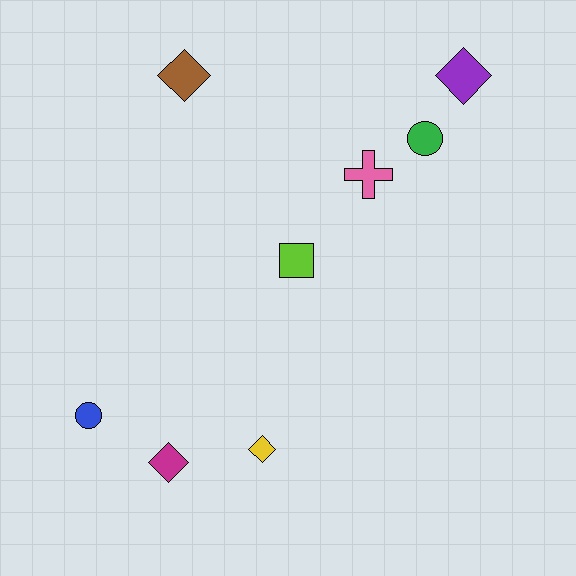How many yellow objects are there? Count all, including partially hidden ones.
There is 1 yellow object.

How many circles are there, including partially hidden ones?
There are 2 circles.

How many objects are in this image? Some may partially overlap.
There are 8 objects.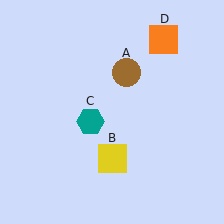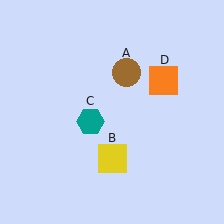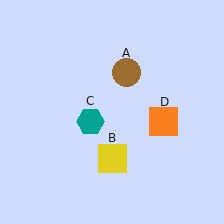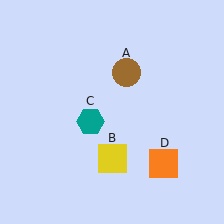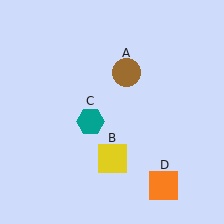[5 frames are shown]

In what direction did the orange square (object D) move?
The orange square (object D) moved down.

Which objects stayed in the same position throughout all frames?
Brown circle (object A) and yellow square (object B) and teal hexagon (object C) remained stationary.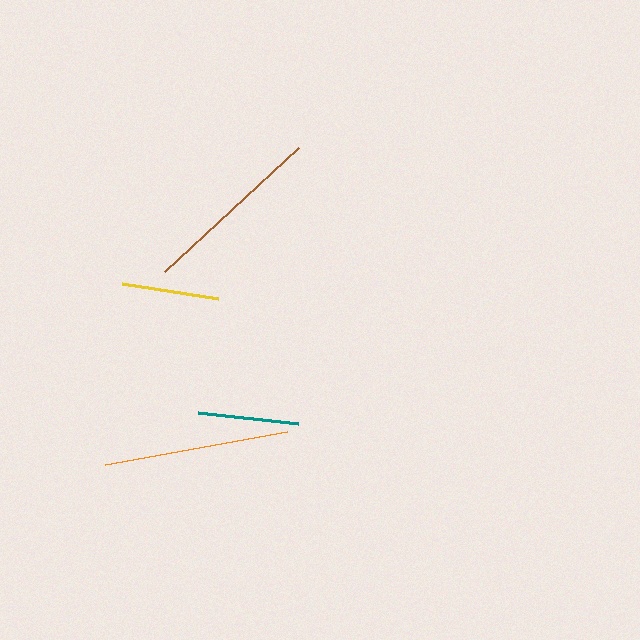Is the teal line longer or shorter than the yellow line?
The teal line is longer than the yellow line.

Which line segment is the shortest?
The yellow line is the shortest at approximately 97 pixels.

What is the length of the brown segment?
The brown segment is approximately 182 pixels long.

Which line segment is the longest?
The orange line is the longest at approximately 185 pixels.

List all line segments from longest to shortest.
From longest to shortest: orange, brown, teal, yellow.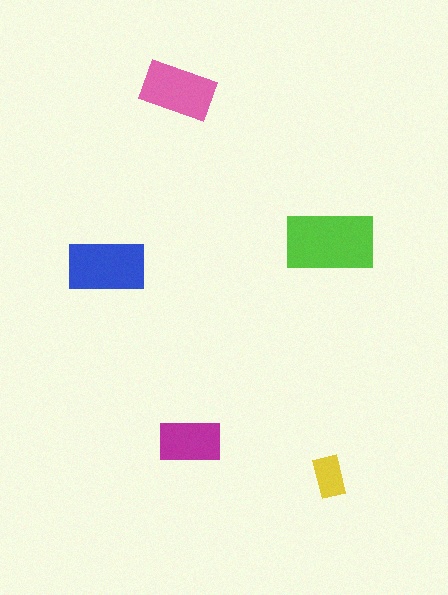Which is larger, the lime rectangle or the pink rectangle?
The lime one.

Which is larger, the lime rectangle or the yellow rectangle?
The lime one.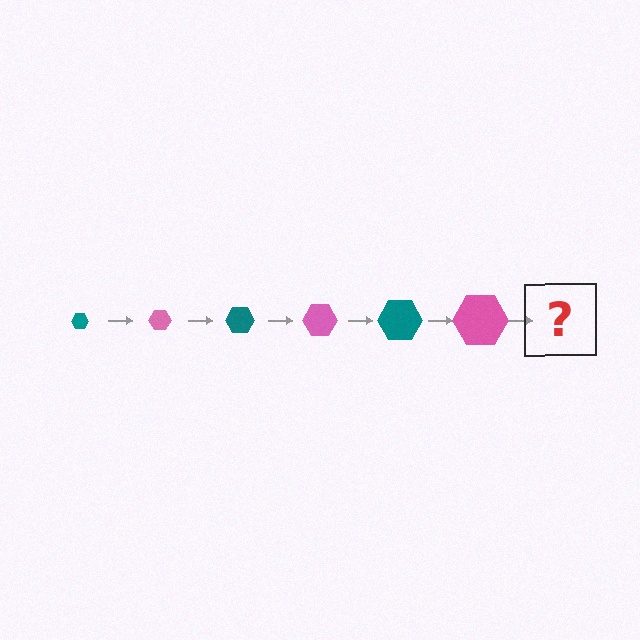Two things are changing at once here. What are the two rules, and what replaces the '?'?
The two rules are that the hexagon grows larger each step and the color cycles through teal and pink. The '?' should be a teal hexagon, larger than the previous one.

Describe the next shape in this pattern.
It should be a teal hexagon, larger than the previous one.